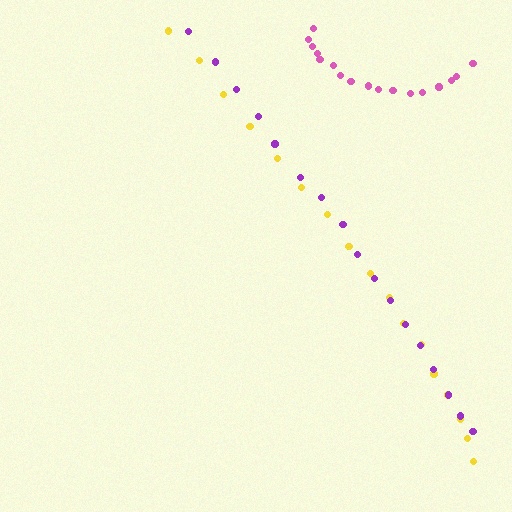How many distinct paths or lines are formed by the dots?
There are 3 distinct paths.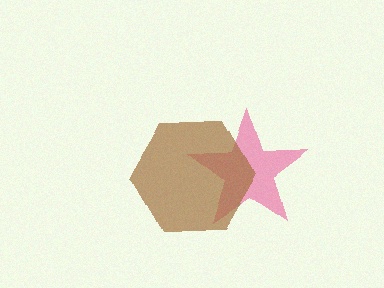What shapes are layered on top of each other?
The layered shapes are: a pink star, a brown hexagon.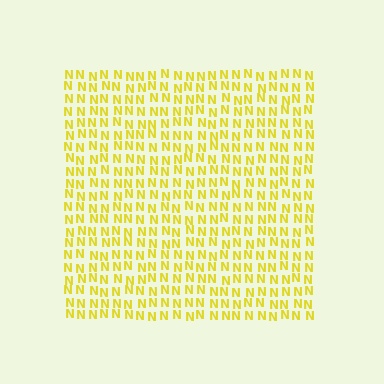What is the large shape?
The large shape is a square.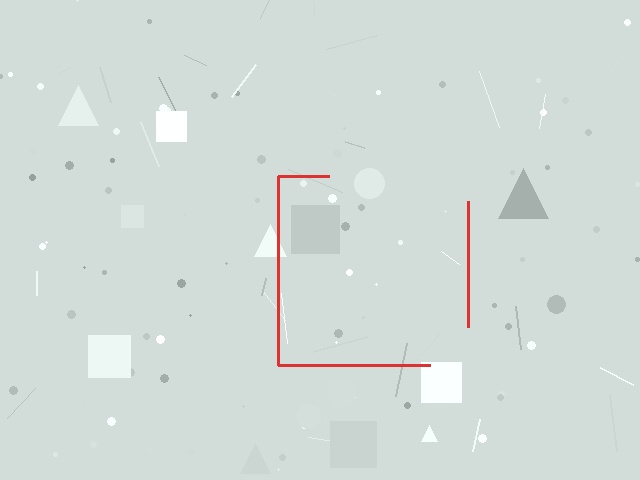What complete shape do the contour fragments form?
The contour fragments form a square.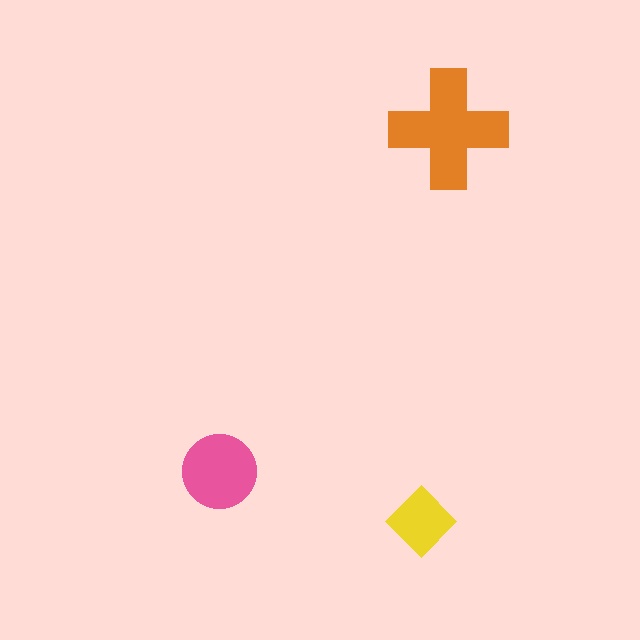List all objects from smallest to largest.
The yellow diamond, the pink circle, the orange cross.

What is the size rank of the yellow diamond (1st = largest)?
3rd.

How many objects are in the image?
There are 3 objects in the image.